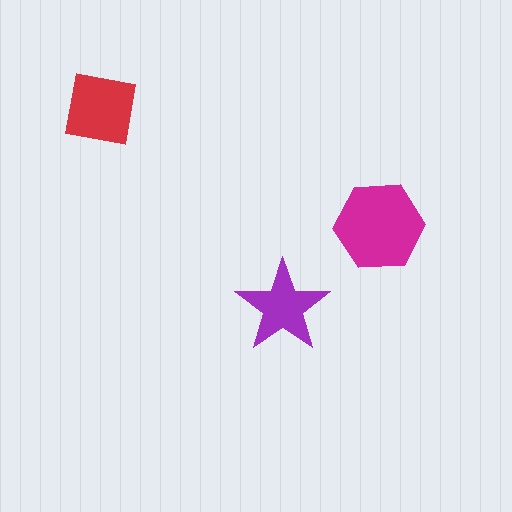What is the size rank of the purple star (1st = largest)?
3rd.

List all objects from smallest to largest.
The purple star, the red square, the magenta hexagon.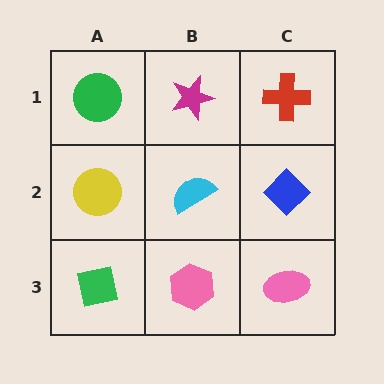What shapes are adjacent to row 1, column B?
A cyan semicircle (row 2, column B), a green circle (row 1, column A), a red cross (row 1, column C).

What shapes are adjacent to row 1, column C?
A blue diamond (row 2, column C), a magenta star (row 1, column B).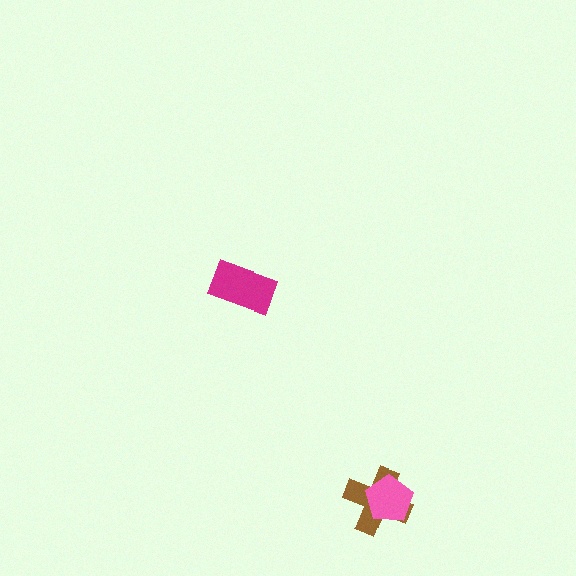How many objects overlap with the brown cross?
1 object overlaps with the brown cross.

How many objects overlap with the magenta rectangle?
0 objects overlap with the magenta rectangle.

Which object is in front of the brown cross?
The pink pentagon is in front of the brown cross.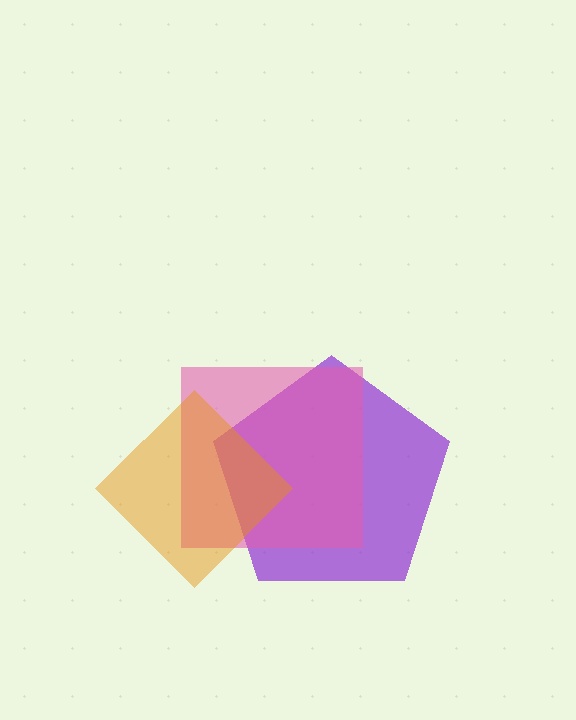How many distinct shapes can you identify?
There are 3 distinct shapes: a purple pentagon, a pink square, an orange diamond.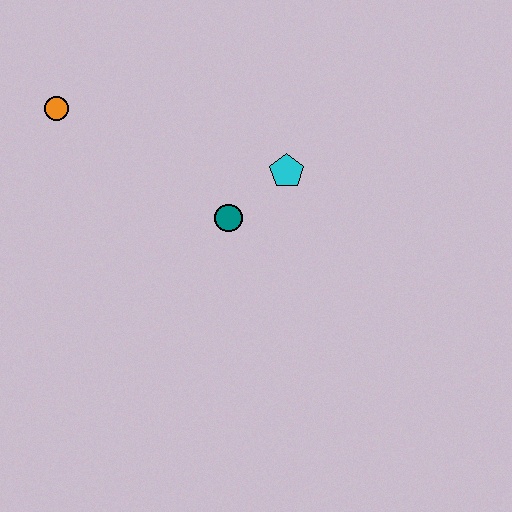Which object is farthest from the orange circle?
The cyan pentagon is farthest from the orange circle.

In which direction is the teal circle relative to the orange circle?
The teal circle is to the right of the orange circle.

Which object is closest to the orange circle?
The teal circle is closest to the orange circle.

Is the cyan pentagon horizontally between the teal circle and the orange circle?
No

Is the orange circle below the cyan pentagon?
No